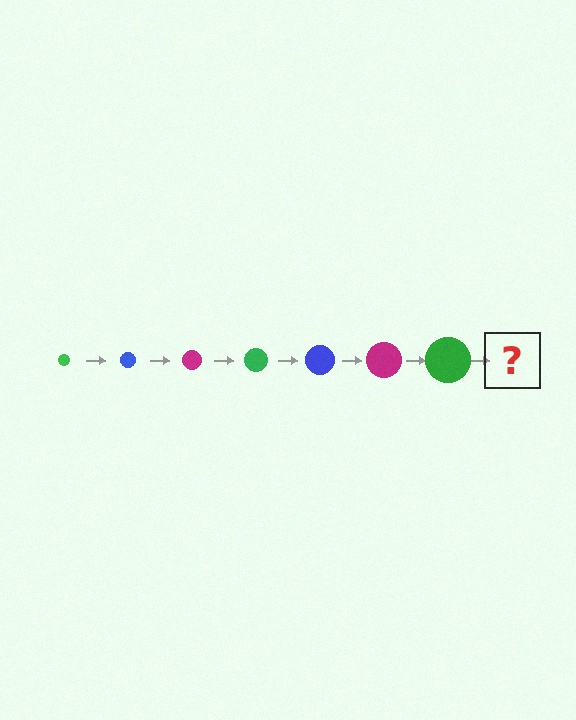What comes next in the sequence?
The next element should be a blue circle, larger than the previous one.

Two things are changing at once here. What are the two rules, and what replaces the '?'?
The two rules are that the circle grows larger each step and the color cycles through green, blue, and magenta. The '?' should be a blue circle, larger than the previous one.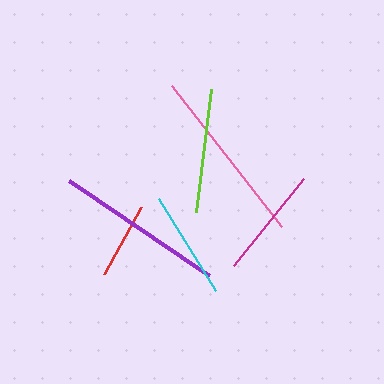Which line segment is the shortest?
The red line is the shortest at approximately 76 pixels.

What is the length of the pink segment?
The pink segment is approximately 179 pixels long.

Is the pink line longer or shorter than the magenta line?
The pink line is longer than the magenta line.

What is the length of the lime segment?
The lime segment is approximately 124 pixels long.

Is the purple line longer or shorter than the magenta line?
The purple line is longer than the magenta line.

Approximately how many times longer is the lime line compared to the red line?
The lime line is approximately 1.6 times the length of the red line.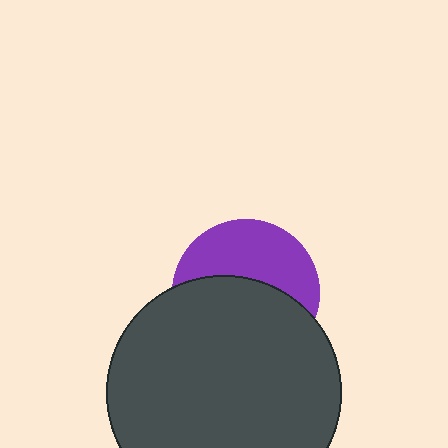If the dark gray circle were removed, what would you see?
You would see the complete purple circle.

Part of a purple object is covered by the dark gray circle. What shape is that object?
It is a circle.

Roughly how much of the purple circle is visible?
A small part of it is visible (roughly 44%).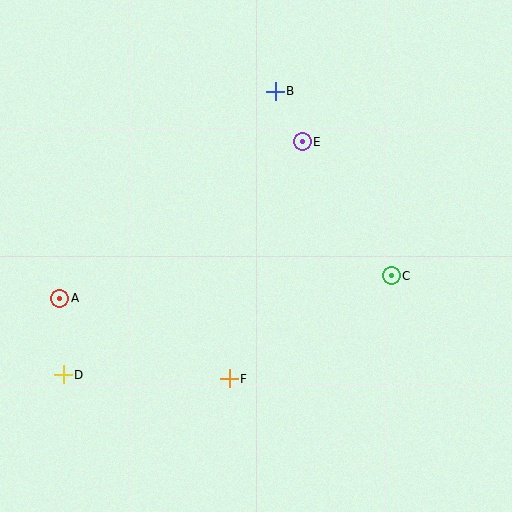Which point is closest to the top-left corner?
Point B is closest to the top-left corner.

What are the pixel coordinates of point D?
Point D is at (63, 375).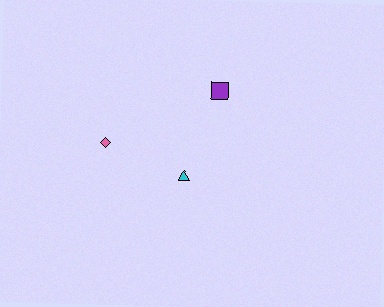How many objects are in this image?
There are 3 objects.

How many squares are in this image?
There is 1 square.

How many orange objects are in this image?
There are no orange objects.